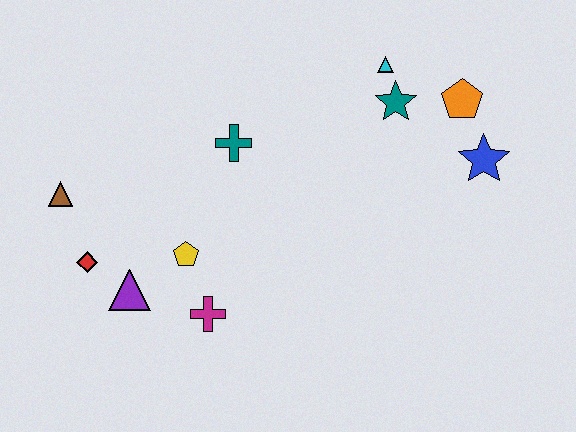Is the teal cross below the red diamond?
No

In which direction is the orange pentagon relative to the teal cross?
The orange pentagon is to the right of the teal cross.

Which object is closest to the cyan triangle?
The teal star is closest to the cyan triangle.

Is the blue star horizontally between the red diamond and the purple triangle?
No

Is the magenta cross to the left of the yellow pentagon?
No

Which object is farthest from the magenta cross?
The orange pentagon is farthest from the magenta cross.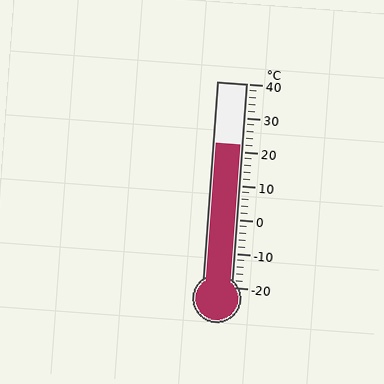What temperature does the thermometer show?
The thermometer shows approximately 22°C.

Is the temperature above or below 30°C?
The temperature is below 30°C.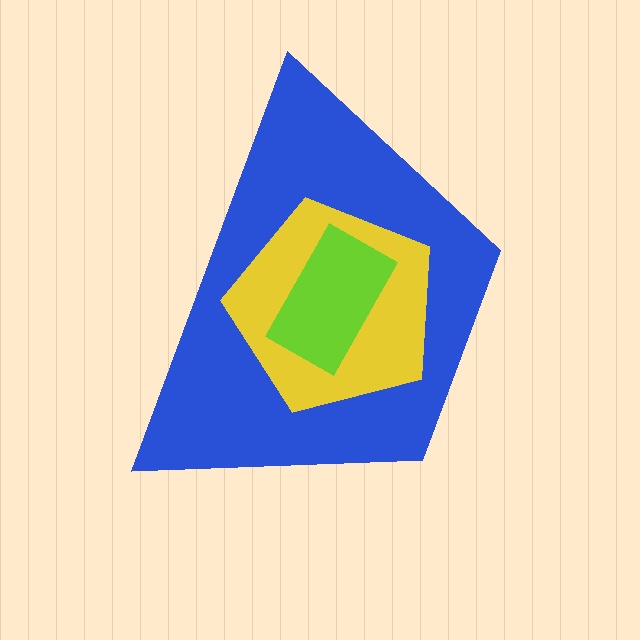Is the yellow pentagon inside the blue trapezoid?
Yes.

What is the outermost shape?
The blue trapezoid.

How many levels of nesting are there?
3.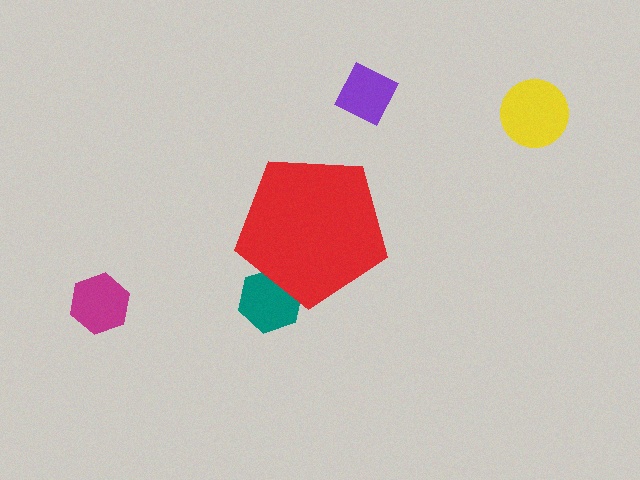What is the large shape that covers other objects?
A red pentagon.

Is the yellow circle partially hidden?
No, the yellow circle is fully visible.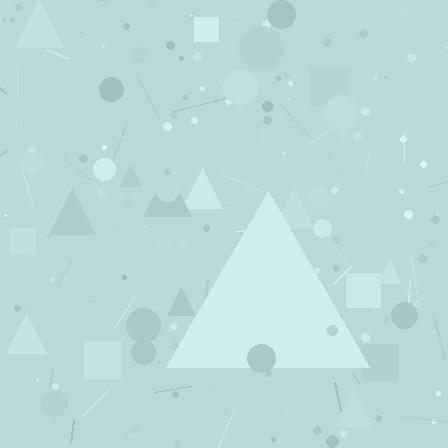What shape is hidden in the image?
A triangle is hidden in the image.